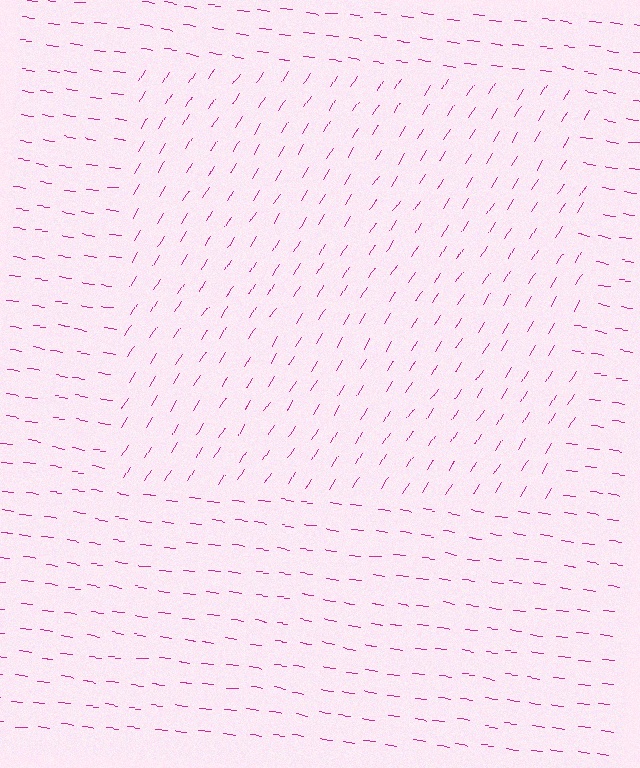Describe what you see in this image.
The image is filled with small magenta line segments. A rectangle region in the image has lines oriented differently from the surrounding lines, creating a visible texture boundary.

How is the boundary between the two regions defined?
The boundary is defined purely by a change in line orientation (approximately 65 degrees difference). All lines are the same color and thickness.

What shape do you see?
I see a rectangle.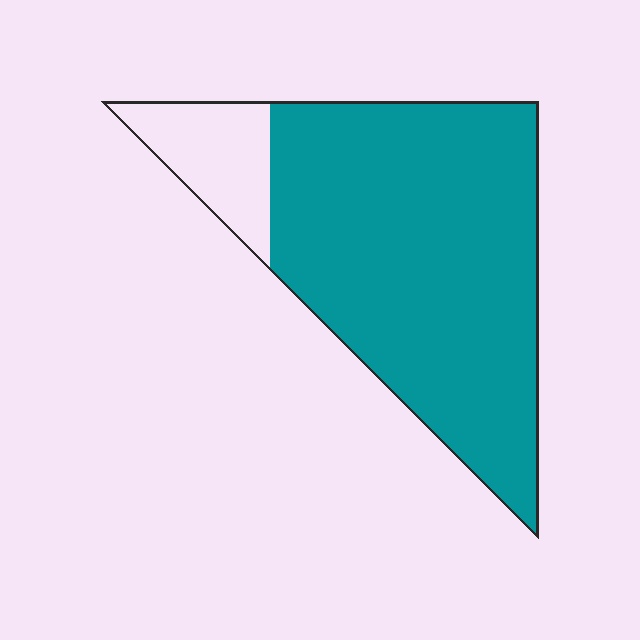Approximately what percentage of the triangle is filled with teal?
Approximately 85%.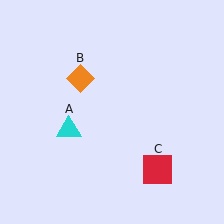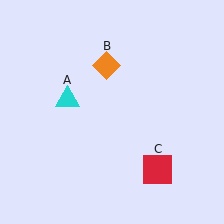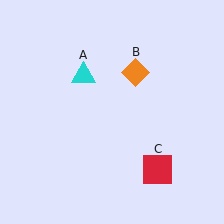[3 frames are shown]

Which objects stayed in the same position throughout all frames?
Red square (object C) remained stationary.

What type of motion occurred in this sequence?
The cyan triangle (object A), orange diamond (object B) rotated clockwise around the center of the scene.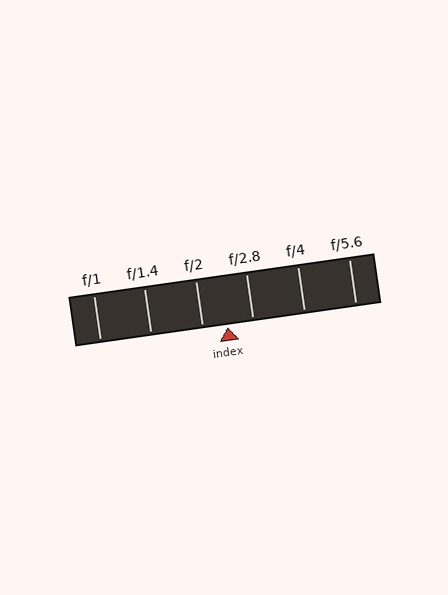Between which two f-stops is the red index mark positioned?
The index mark is between f/2 and f/2.8.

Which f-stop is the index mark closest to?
The index mark is closest to f/2.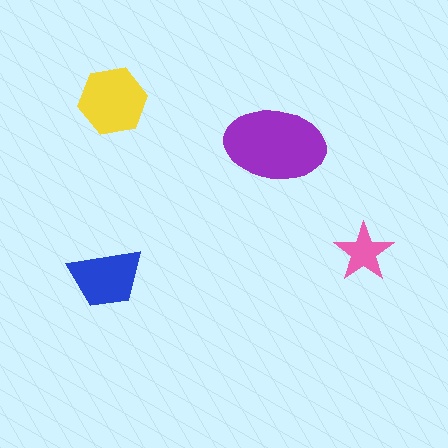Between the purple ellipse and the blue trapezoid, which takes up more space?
The purple ellipse.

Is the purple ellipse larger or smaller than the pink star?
Larger.